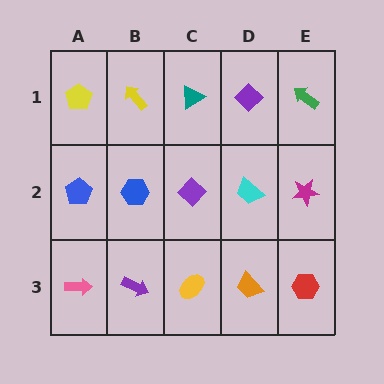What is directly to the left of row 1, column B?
A yellow pentagon.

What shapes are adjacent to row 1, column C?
A purple diamond (row 2, column C), a yellow arrow (row 1, column B), a purple diamond (row 1, column D).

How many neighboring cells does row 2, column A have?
3.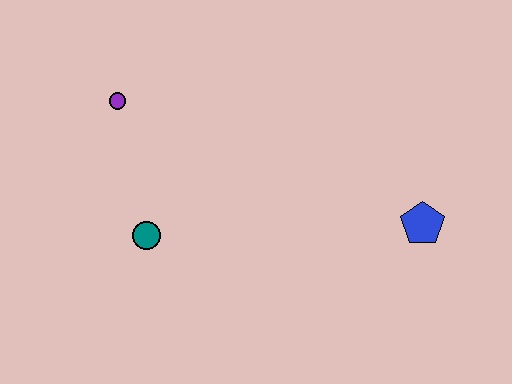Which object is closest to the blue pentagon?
The teal circle is closest to the blue pentagon.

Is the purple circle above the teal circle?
Yes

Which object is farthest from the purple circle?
The blue pentagon is farthest from the purple circle.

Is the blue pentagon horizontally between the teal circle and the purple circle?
No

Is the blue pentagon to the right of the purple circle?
Yes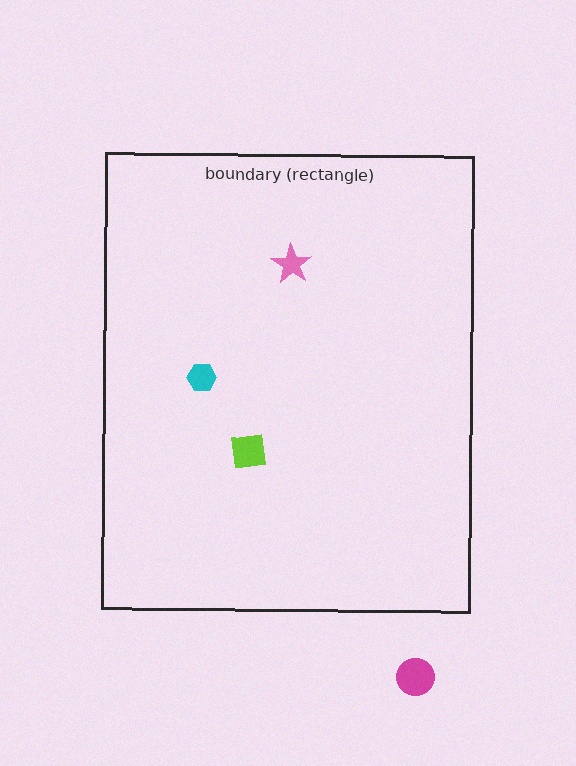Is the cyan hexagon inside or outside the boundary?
Inside.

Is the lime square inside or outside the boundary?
Inside.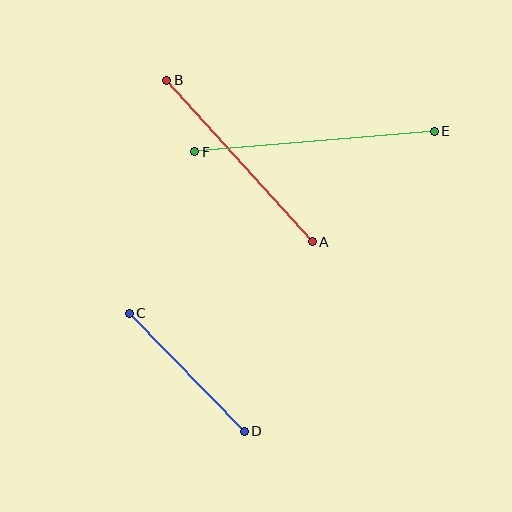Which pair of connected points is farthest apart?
Points E and F are farthest apart.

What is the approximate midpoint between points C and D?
The midpoint is at approximately (187, 372) pixels.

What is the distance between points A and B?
The distance is approximately 217 pixels.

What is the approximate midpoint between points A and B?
The midpoint is at approximately (240, 161) pixels.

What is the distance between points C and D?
The distance is approximately 164 pixels.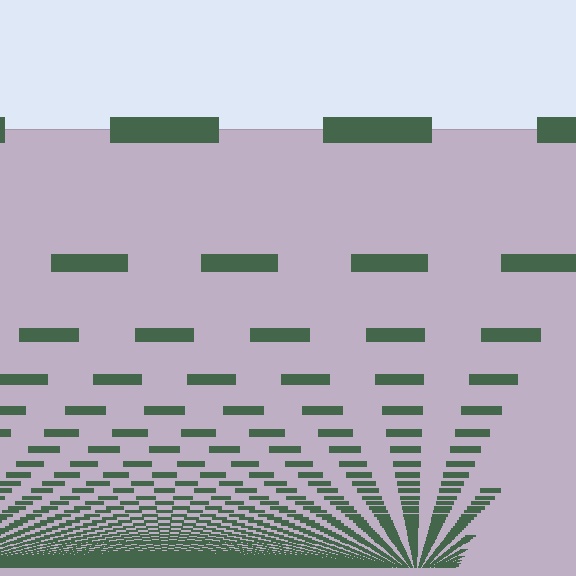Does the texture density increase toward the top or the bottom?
Density increases toward the bottom.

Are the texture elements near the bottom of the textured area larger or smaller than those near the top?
Smaller. The gradient is inverted — elements near the bottom are smaller and denser.